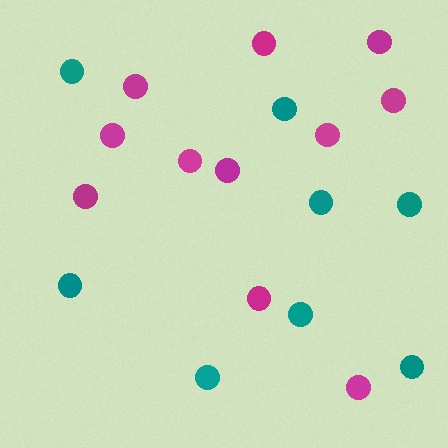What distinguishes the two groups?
There are 2 groups: one group of teal circles (8) and one group of magenta circles (11).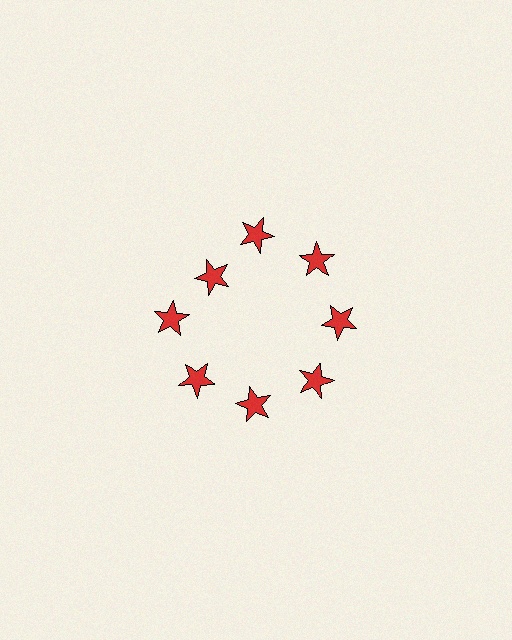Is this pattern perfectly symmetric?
No. The 8 red stars are arranged in a ring, but one element near the 10 o'clock position is pulled inward toward the center, breaking the 8-fold rotational symmetry.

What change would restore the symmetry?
The symmetry would be restored by moving it outward, back onto the ring so that all 8 stars sit at equal angles and equal distance from the center.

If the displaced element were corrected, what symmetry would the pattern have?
It would have 8-fold rotational symmetry — the pattern would map onto itself every 45 degrees.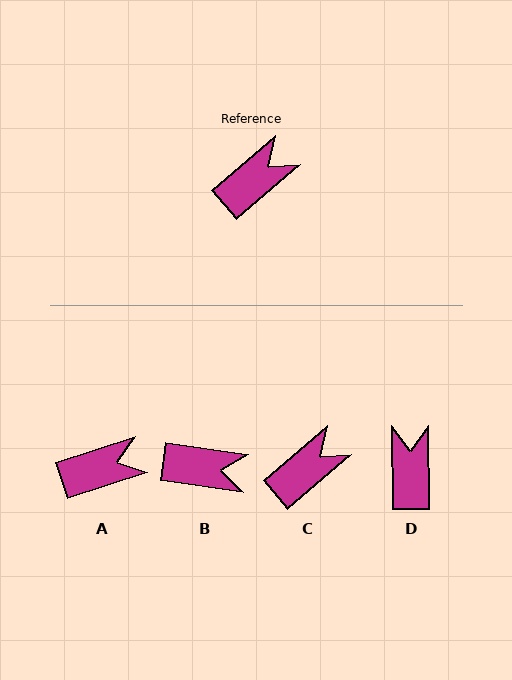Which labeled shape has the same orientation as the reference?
C.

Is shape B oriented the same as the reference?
No, it is off by about 49 degrees.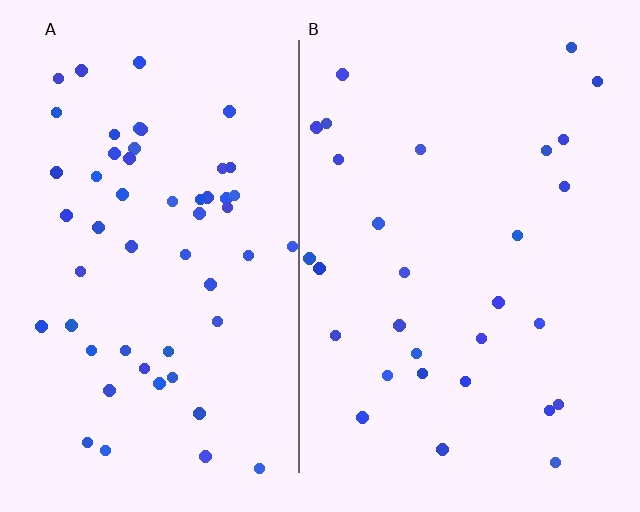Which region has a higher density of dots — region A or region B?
A (the left).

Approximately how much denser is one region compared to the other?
Approximately 1.9× — region A over region B.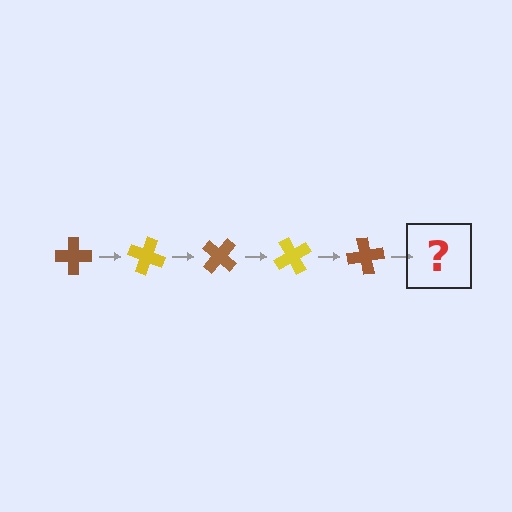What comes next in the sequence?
The next element should be a yellow cross, rotated 100 degrees from the start.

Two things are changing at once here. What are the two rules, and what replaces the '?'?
The two rules are that it rotates 20 degrees each step and the color cycles through brown and yellow. The '?' should be a yellow cross, rotated 100 degrees from the start.